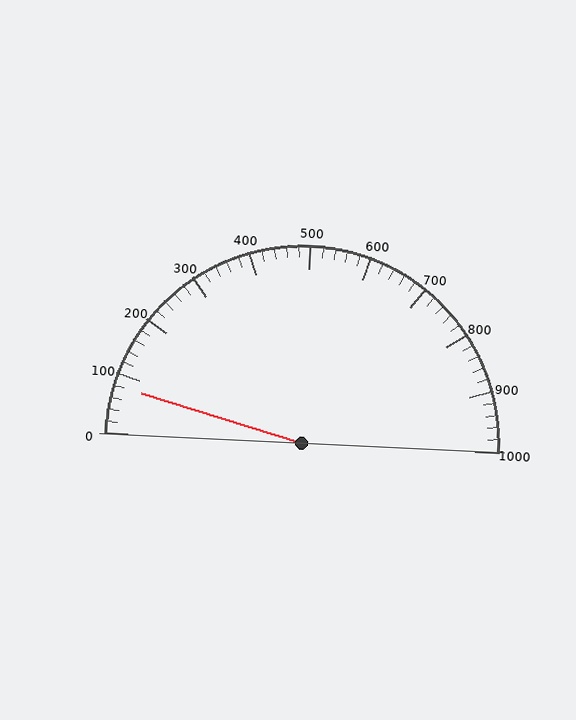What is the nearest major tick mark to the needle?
The nearest major tick mark is 100.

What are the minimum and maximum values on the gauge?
The gauge ranges from 0 to 1000.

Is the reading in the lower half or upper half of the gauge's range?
The reading is in the lower half of the range (0 to 1000).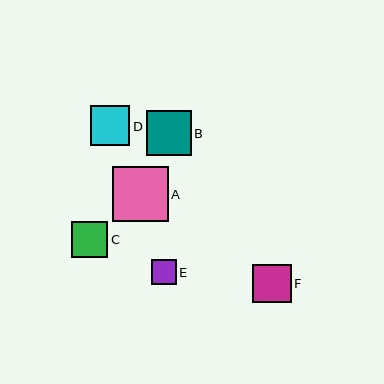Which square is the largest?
Square A is the largest with a size of approximately 56 pixels.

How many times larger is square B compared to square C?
Square B is approximately 1.2 times the size of square C.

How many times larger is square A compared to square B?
Square A is approximately 1.2 times the size of square B.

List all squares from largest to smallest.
From largest to smallest: A, B, D, F, C, E.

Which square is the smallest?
Square E is the smallest with a size of approximately 25 pixels.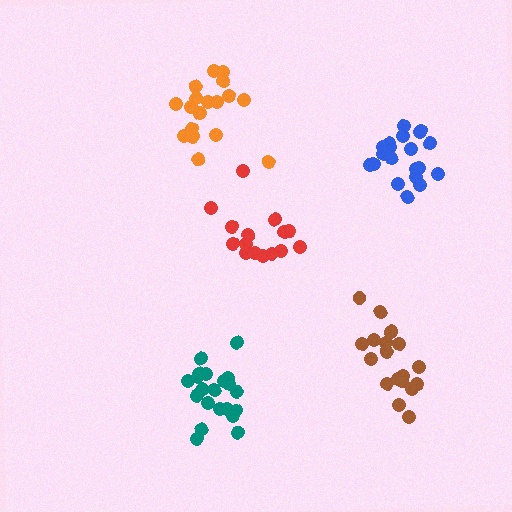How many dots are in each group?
Group 1: 20 dots, Group 2: 18 dots, Group 3: 21 dots, Group 4: 19 dots, Group 5: 15 dots (93 total).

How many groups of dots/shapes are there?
There are 5 groups.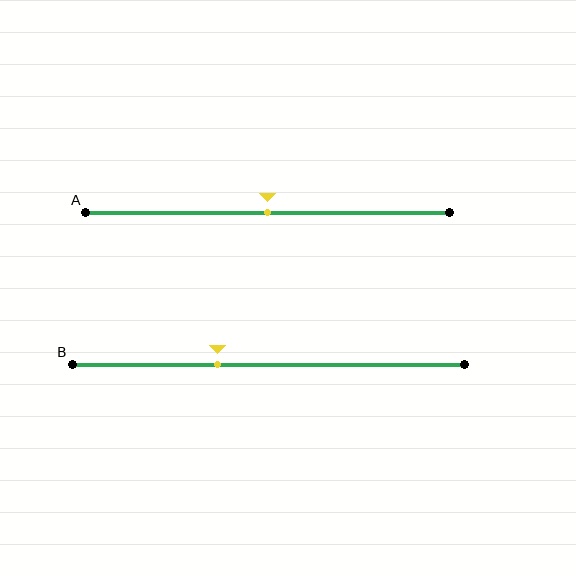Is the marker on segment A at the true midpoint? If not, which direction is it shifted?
Yes, the marker on segment A is at the true midpoint.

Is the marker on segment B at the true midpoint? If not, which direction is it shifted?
No, the marker on segment B is shifted to the left by about 13% of the segment length.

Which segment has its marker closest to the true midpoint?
Segment A has its marker closest to the true midpoint.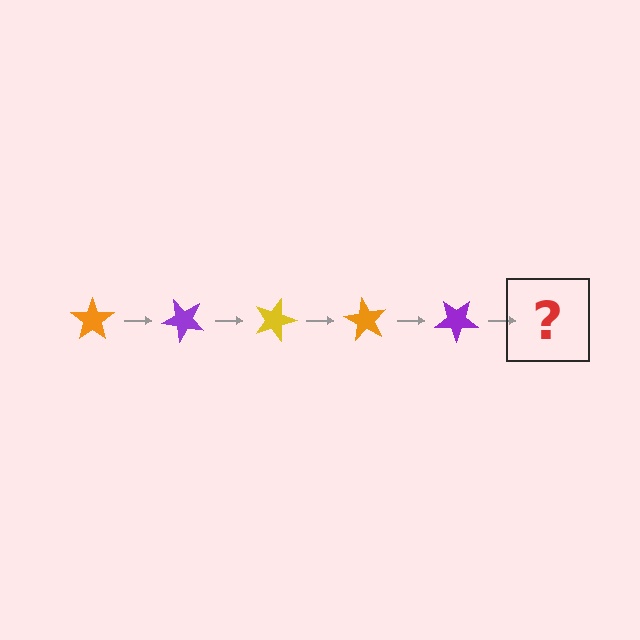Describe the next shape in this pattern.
It should be a yellow star, rotated 225 degrees from the start.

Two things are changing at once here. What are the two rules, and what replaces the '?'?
The two rules are that it rotates 45 degrees each step and the color cycles through orange, purple, and yellow. The '?' should be a yellow star, rotated 225 degrees from the start.